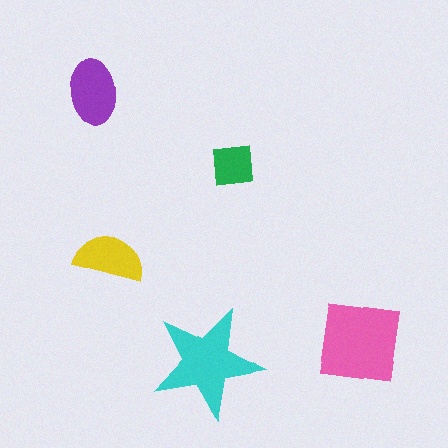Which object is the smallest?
The green square.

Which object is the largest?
The pink square.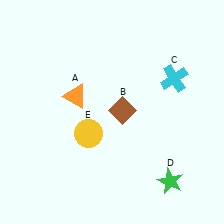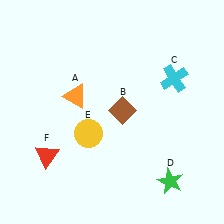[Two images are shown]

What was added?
A red triangle (F) was added in Image 2.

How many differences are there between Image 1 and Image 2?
There is 1 difference between the two images.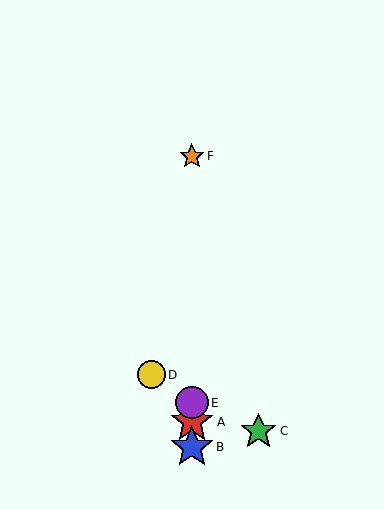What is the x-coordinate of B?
Object B is at x≈192.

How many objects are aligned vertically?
4 objects (A, B, E, F) are aligned vertically.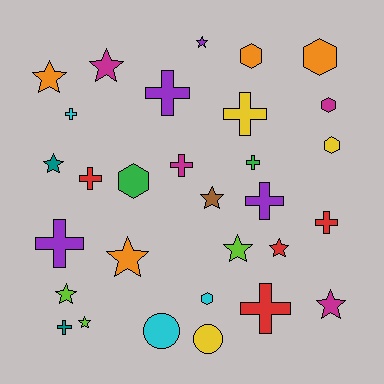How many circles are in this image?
There are 2 circles.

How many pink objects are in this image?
There are no pink objects.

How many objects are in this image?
There are 30 objects.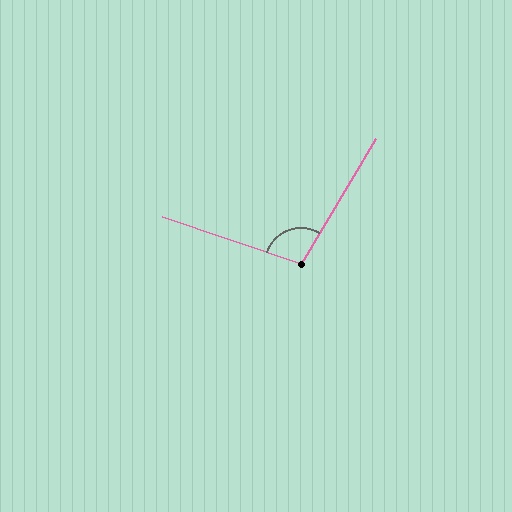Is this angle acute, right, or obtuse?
It is obtuse.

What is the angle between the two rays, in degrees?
Approximately 103 degrees.